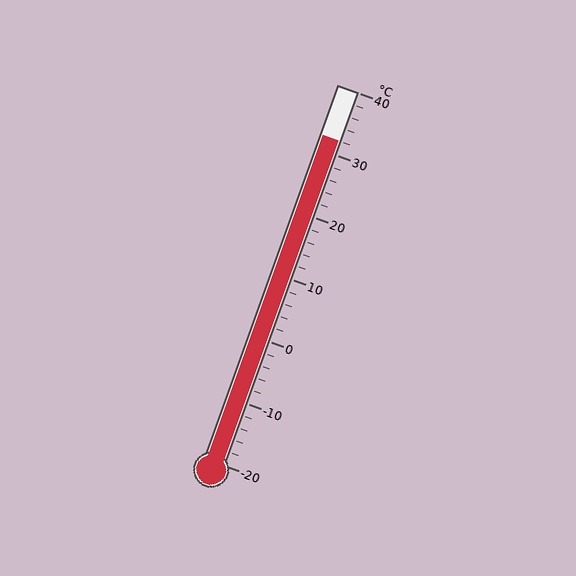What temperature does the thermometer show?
The thermometer shows approximately 32°C.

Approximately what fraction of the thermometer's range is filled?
The thermometer is filled to approximately 85% of its range.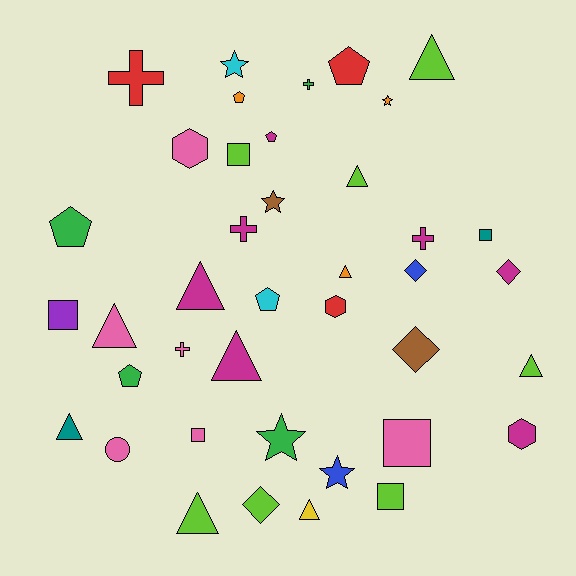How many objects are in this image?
There are 40 objects.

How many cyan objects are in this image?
There are 2 cyan objects.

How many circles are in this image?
There is 1 circle.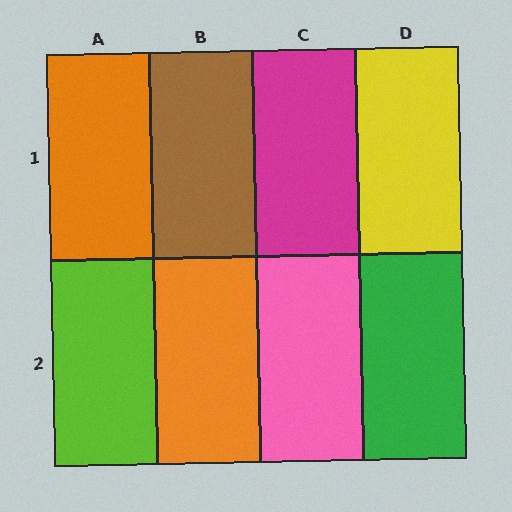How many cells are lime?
1 cell is lime.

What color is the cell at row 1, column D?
Yellow.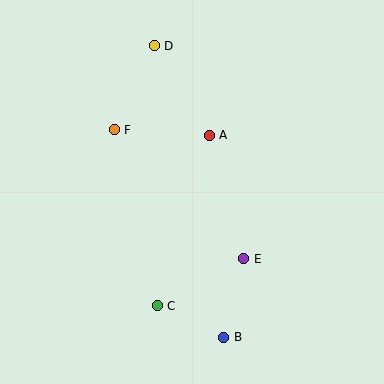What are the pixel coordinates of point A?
Point A is at (209, 135).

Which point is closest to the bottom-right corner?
Point B is closest to the bottom-right corner.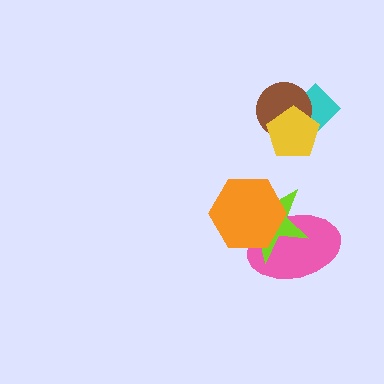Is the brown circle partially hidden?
Yes, it is partially covered by another shape.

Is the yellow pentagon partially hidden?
No, no other shape covers it.